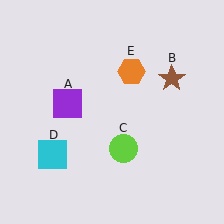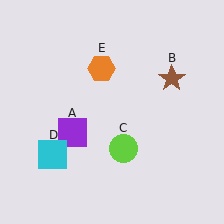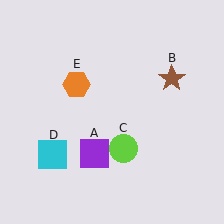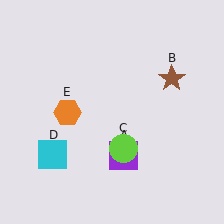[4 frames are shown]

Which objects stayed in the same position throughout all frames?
Brown star (object B) and lime circle (object C) and cyan square (object D) remained stationary.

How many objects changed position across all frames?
2 objects changed position: purple square (object A), orange hexagon (object E).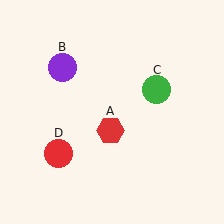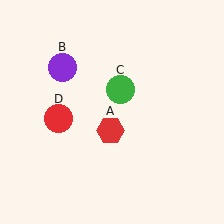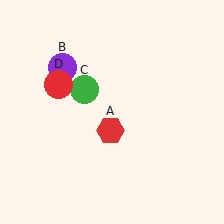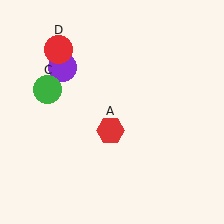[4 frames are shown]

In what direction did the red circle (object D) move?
The red circle (object D) moved up.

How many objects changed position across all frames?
2 objects changed position: green circle (object C), red circle (object D).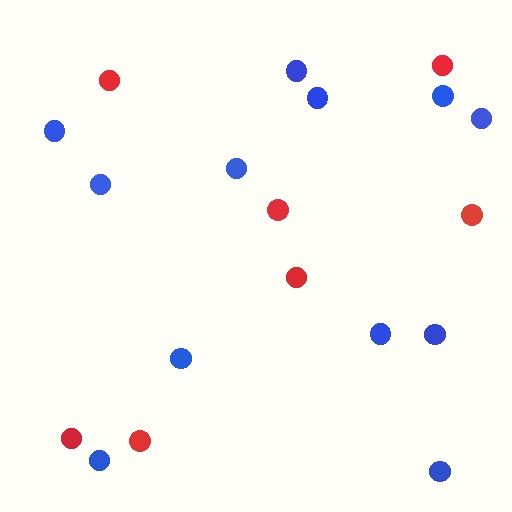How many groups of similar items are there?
There are 2 groups: one group of blue circles (12) and one group of red circles (7).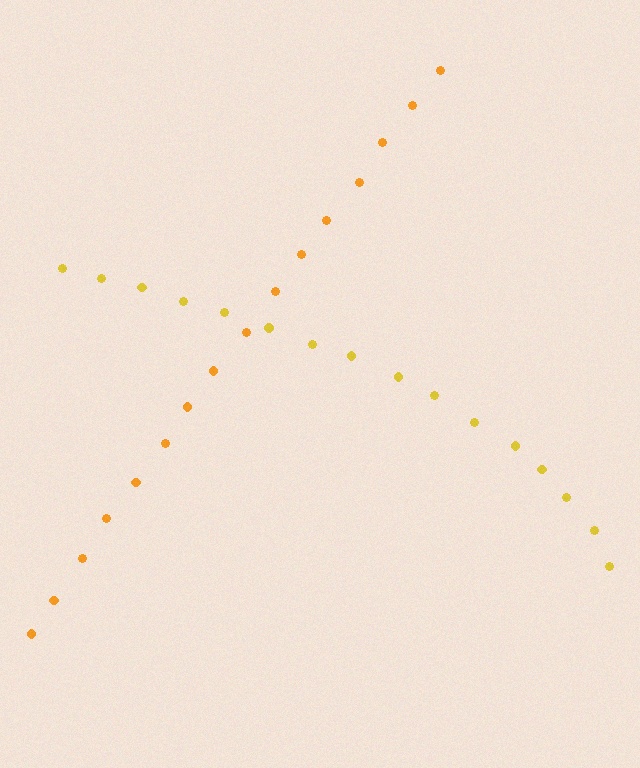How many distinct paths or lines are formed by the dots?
There are 2 distinct paths.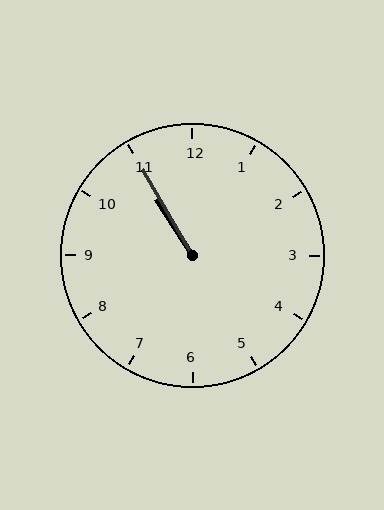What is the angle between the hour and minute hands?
Approximately 2 degrees.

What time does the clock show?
10:55.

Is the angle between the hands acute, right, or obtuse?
It is acute.